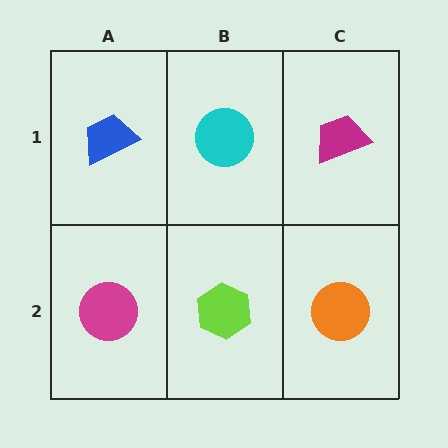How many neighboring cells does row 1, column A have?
2.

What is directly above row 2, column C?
A magenta trapezoid.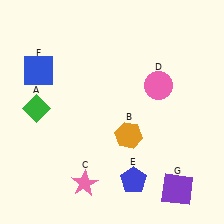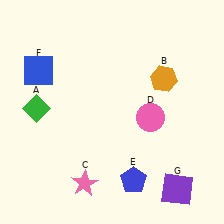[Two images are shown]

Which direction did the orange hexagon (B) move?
The orange hexagon (B) moved up.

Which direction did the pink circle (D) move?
The pink circle (D) moved down.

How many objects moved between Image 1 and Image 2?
2 objects moved between the two images.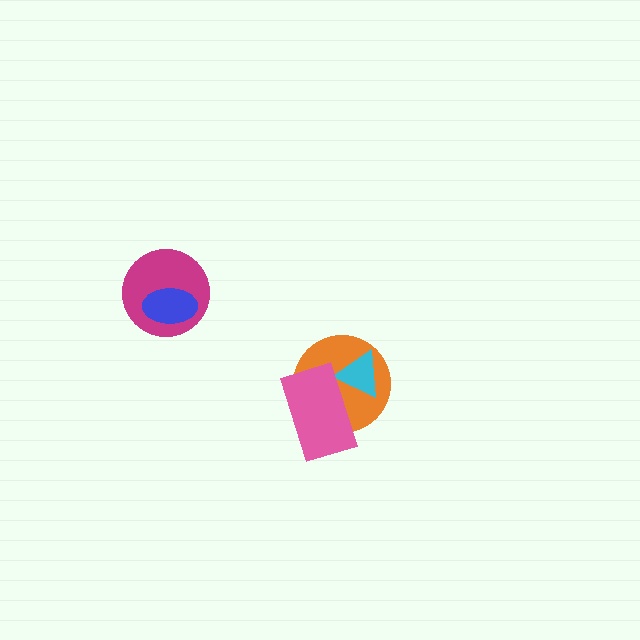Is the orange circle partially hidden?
Yes, it is partially covered by another shape.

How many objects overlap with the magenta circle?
1 object overlaps with the magenta circle.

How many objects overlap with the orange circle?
2 objects overlap with the orange circle.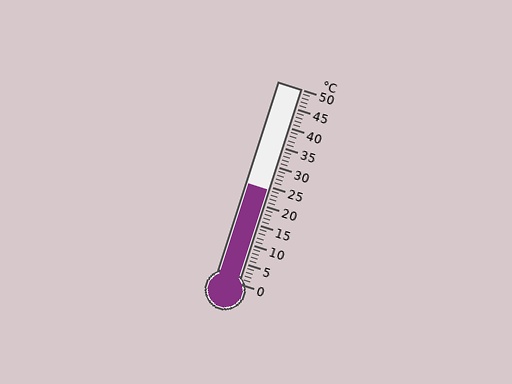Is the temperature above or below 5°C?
The temperature is above 5°C.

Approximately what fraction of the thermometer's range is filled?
The thermometer is filled to approximately 50% of its range.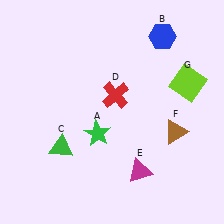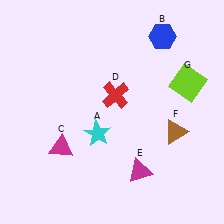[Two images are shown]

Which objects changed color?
A changed from green to cyan. C changed from green to magenta.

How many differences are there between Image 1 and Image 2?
There are 2 differences between the two images.